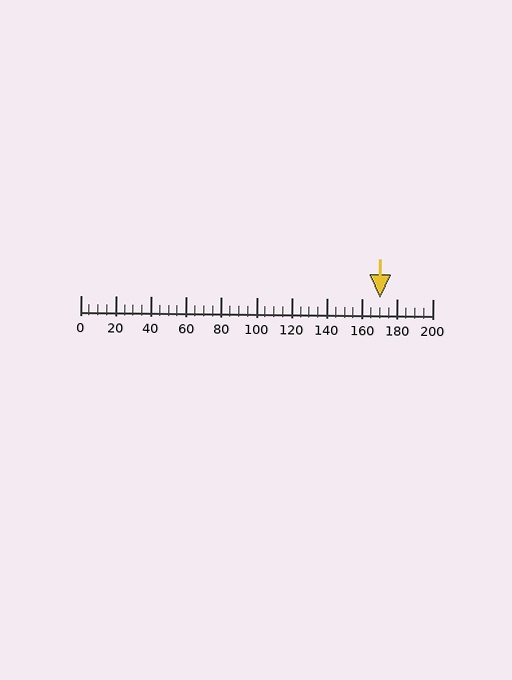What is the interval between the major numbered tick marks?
The major tick marks are spaced 20 units apart.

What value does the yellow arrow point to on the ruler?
The yellow arrow points to approximately 170.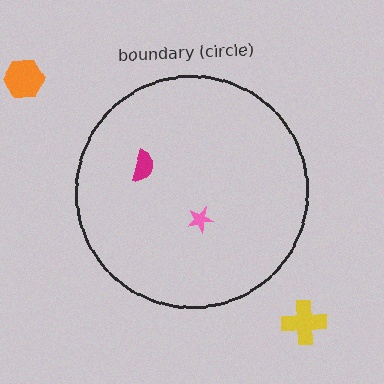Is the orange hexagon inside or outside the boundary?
Outside.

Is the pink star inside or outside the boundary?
Inside.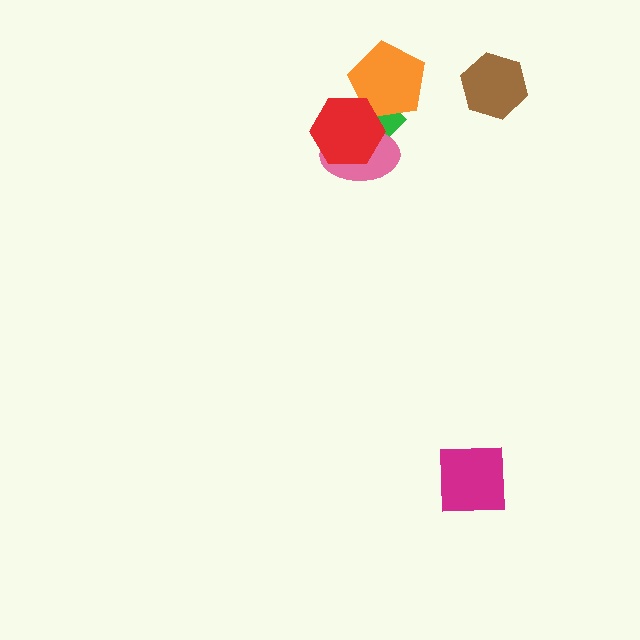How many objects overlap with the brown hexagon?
0 objects overlap with the brown hexagon.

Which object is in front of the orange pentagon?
The red hexagon is in front of the orange pentagon.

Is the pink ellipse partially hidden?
Yes, it is partially covered by another shape.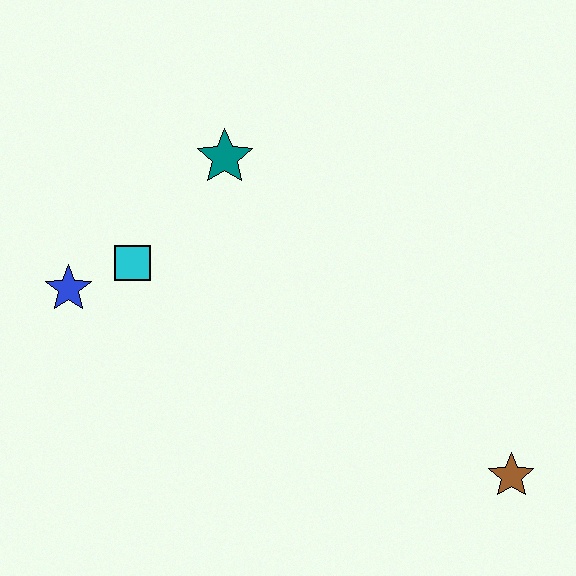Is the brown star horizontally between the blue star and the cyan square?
No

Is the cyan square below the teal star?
Yes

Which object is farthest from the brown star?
The blue star is farthest from the brown star.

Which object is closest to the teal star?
The cyan square is closest to the teal star.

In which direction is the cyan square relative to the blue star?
The cyan square is to the right of the blue star.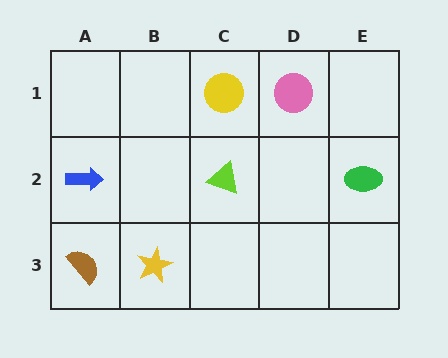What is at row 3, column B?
A yellow star.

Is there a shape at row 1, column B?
No, that cell is empty.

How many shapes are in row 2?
3 shapes.